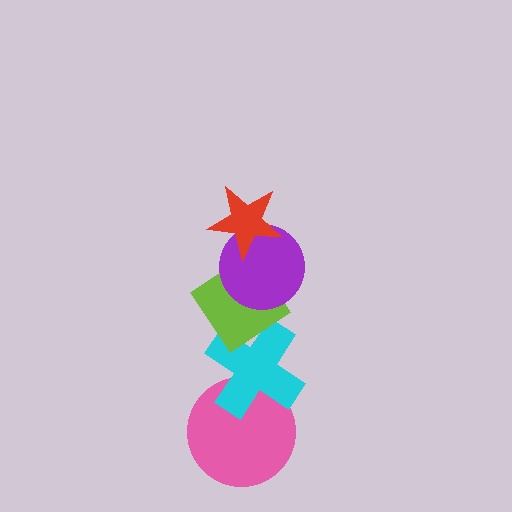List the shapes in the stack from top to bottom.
From top to bottom: the red star, the purple circle, the lime diamond, the cyan cross, the pink circle.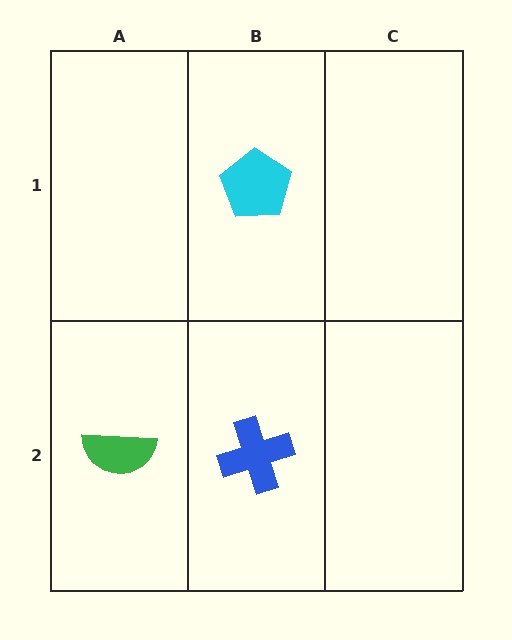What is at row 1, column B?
A cyan pentagon.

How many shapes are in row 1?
1 shape.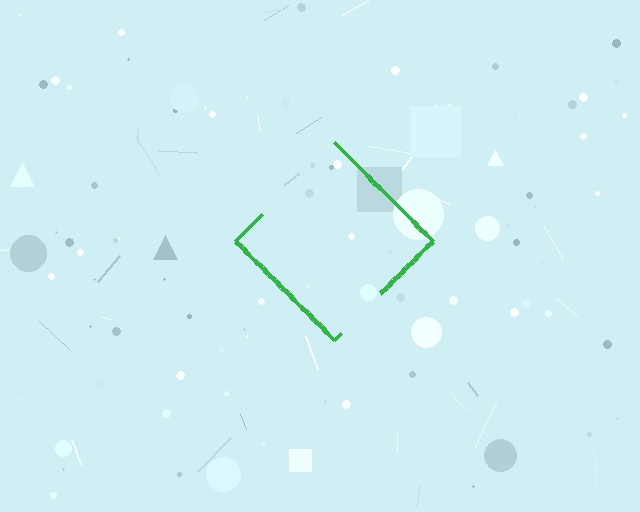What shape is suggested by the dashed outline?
The dashed outline suggests a diamond.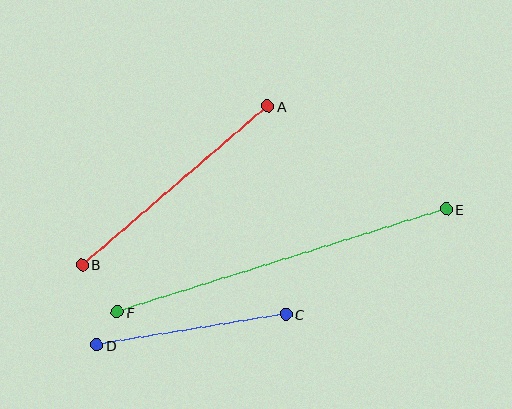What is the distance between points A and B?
The distance is approximately 244 pixels.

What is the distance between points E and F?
The distance is approximately 345 pixels.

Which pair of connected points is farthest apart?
Points E and F are farthest apart.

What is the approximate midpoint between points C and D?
The midpoint is at approximately (191, 330) pixels.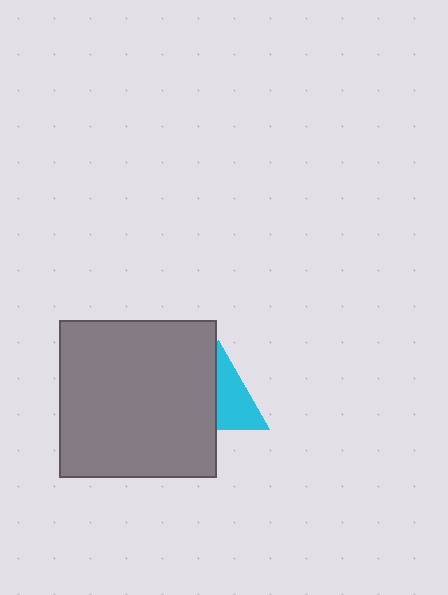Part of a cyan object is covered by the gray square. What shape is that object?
It is a triangle.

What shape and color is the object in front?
The object in front is a gray square.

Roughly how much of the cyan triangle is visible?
About half of it is visible (roughly 52%).